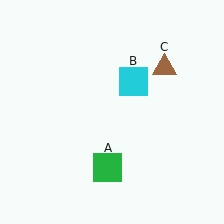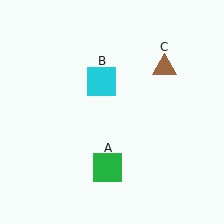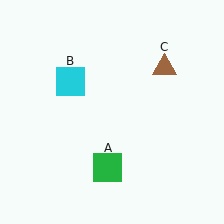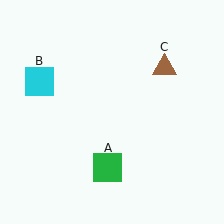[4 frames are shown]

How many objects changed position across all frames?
1 object changed position: cyan square (object B).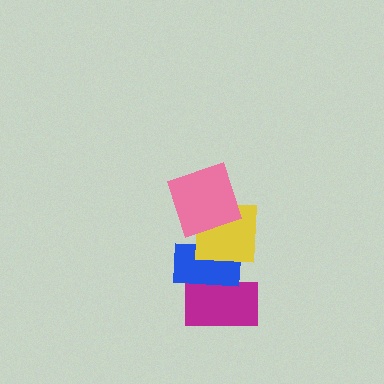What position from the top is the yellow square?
The yellow square is 2nd from the top.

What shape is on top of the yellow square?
The pink square is on top of the yellow square.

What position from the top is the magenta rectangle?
The magenta rectangle is 4th from the top.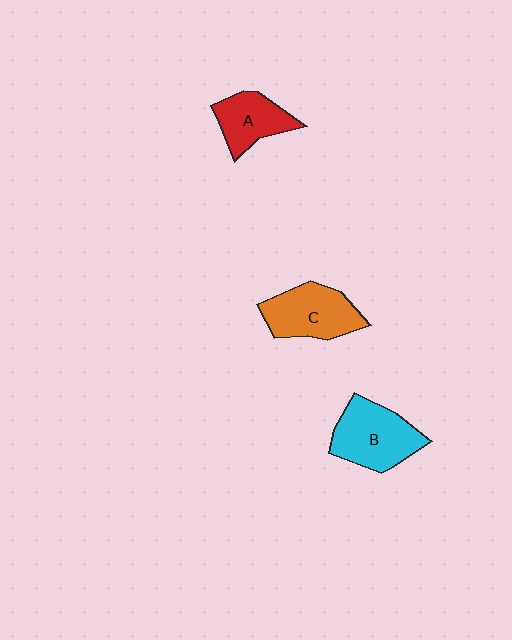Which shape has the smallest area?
Shape A (red).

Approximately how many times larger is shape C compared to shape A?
Approximately 1.3 times.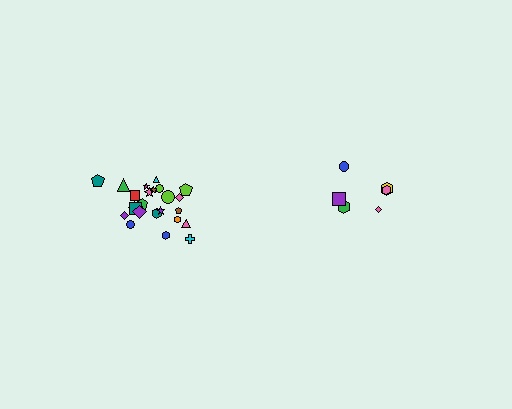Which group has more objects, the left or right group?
The left group.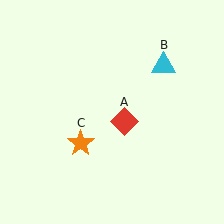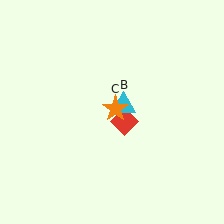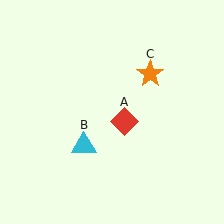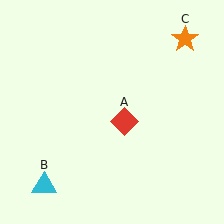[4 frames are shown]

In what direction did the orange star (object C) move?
The orange star (object C) moved up and to the right.